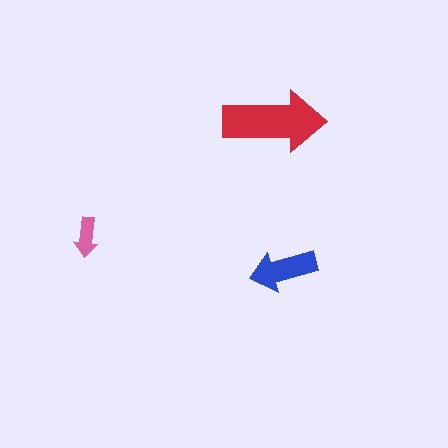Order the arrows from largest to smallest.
the red one, the blue one, the pink one.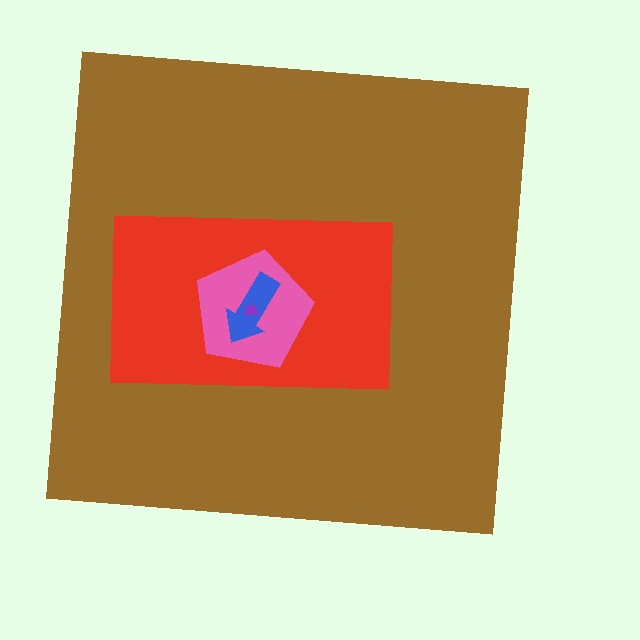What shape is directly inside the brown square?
The red rectangle.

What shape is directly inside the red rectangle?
The pink pentagon.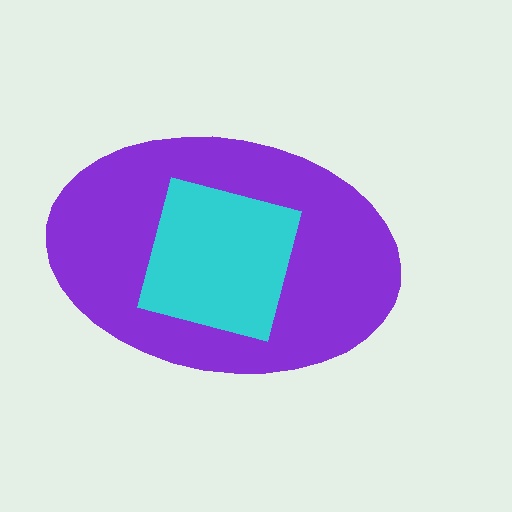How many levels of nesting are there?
2.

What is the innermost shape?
The cyan square.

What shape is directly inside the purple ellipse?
The cyan square.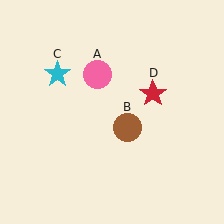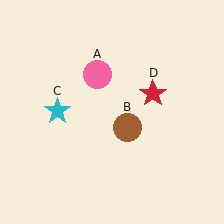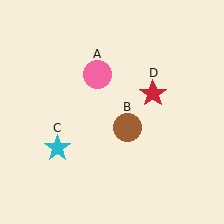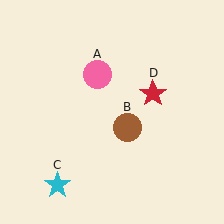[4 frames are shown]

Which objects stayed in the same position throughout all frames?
Pink circle (object A) and brown circle (object B) and red star (object D) remained stationary.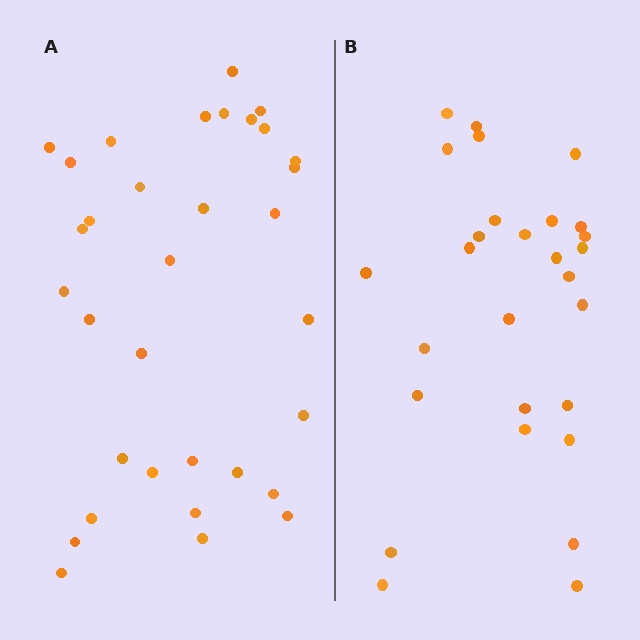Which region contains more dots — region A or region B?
Region A (the left region) has more dots.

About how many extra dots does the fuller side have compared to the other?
Region A has about 5 more dots than region B.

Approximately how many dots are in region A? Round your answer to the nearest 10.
About 30 dots. (The exact count is 33, which rounds to 30.)